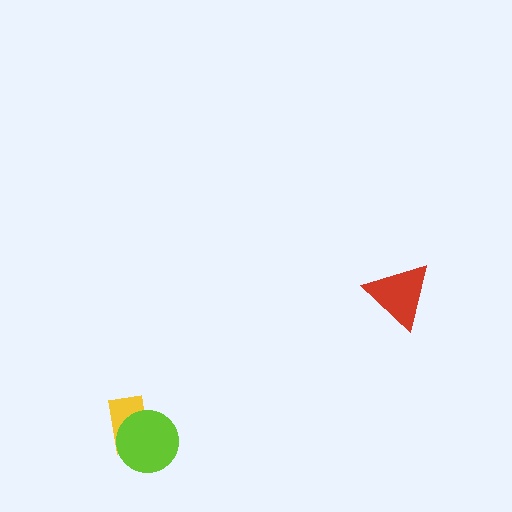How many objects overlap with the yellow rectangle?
1 object overlaps with the yellow rectangle.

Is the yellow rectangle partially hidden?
Yes, it is partially covered by another shape.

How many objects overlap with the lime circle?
1 object overlaps with the lime circle.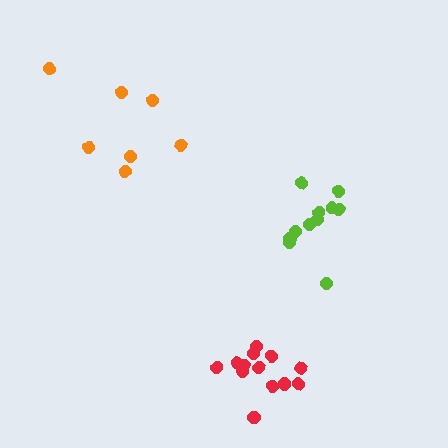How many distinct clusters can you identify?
There are 3 distinct clusters.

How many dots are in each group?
Group 1: 13 dots, Group 2: 11 dots, Group 3: 7 dots (31 total).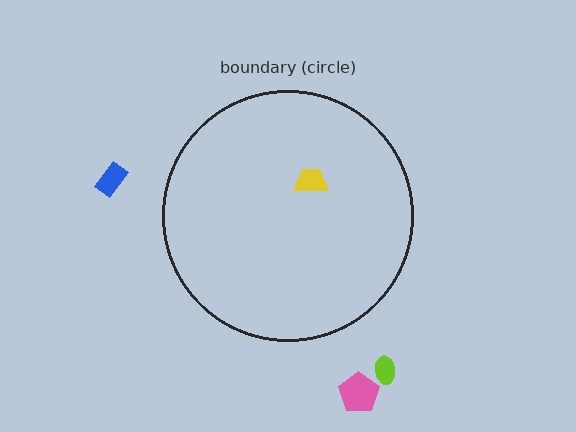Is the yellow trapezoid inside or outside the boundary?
Inside.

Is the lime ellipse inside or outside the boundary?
Outside.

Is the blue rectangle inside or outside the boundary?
Outside.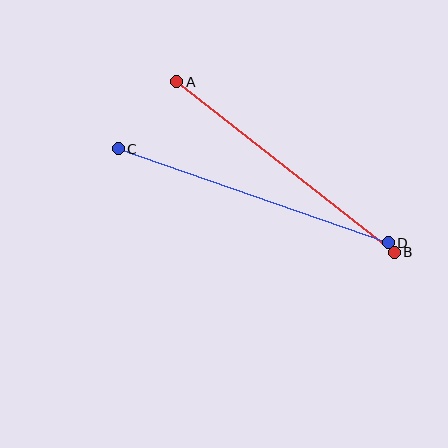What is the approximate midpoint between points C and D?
The midpoint is at approximately (253, 196) pixels.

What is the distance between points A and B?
The distance is approximately 277 pixels.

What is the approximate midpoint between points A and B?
The midpoint is at approximately (286, 167) pixels.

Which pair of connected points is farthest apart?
Points C and D are farthest apart.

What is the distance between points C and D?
The distance is approximately 286 pixels.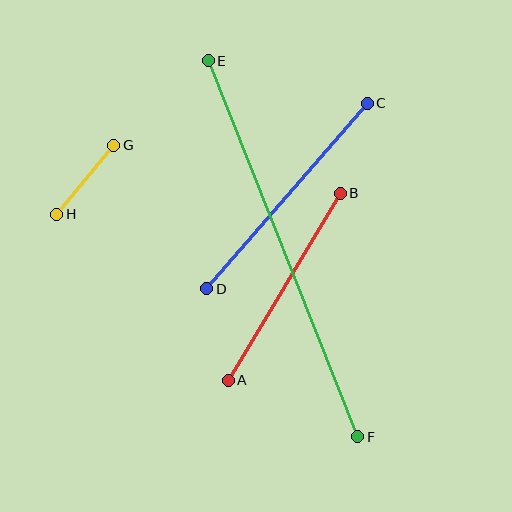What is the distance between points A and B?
The distance is approximately 218 pixels.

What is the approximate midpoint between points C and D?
The midpoint is at approximately (287, 196) pixels.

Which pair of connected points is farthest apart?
Points E and F are farthest apart.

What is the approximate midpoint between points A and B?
The midpoint is at approximately (284, 287) pixels.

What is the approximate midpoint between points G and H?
The midpoint is at approximately (85, 180) pixels.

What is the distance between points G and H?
The distance is approximately 90 pixels.